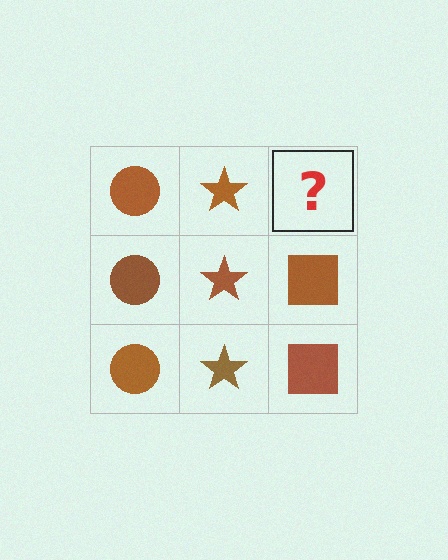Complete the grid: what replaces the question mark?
The question mark should be replaced with a brown square.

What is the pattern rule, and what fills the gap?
The rule is that each column has a consistent shape. The gap should be filled with a brown square.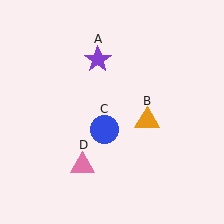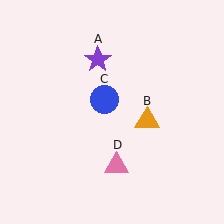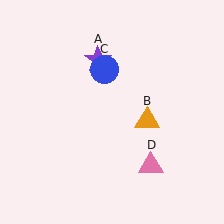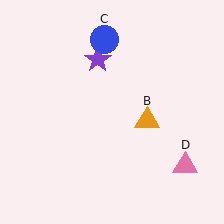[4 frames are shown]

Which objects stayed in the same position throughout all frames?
Purple star (object A) and orange triangle (object B) remained stationary.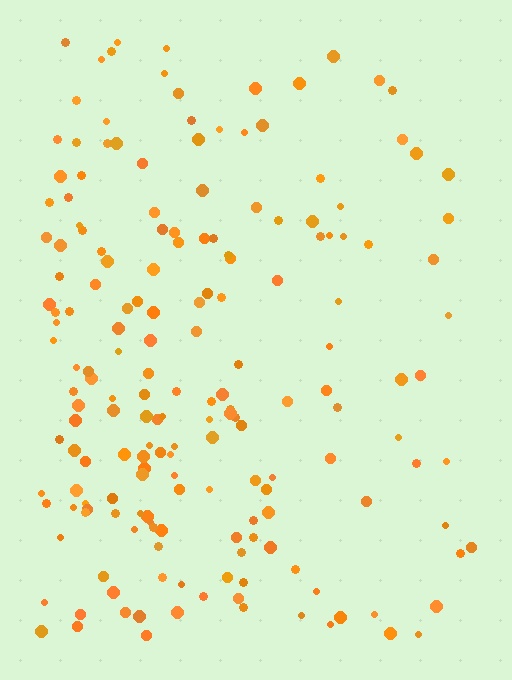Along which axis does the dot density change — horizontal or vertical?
Horizontal.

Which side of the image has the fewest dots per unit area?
The right.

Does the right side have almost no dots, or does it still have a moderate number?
Still a moderate number, just noticeably fewer than the left.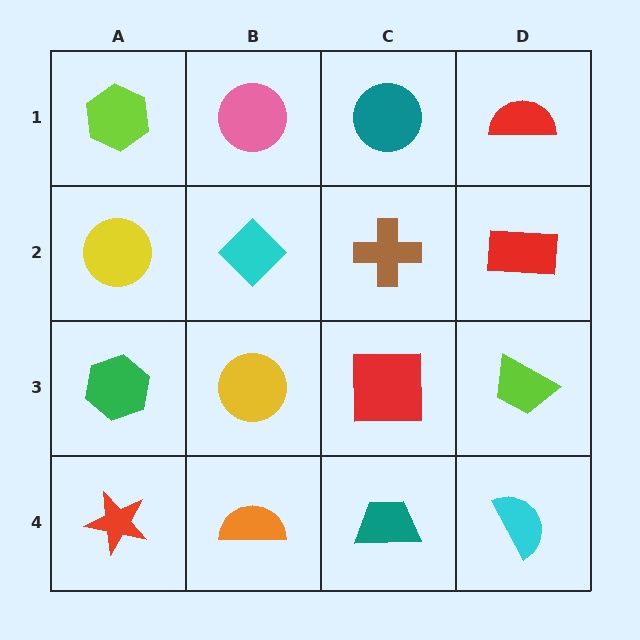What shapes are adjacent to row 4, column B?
A yellow circle (row 3, column B), a red star (row 4, column A), a teal trapezoid (row 4, column C).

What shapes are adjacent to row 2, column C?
A teal circle (row 1, column C), a red square (row 3, column C), a cyan diamond (row 2, column B), a red rectangle (row 2, column D).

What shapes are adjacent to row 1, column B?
A cyan diamond (row 2, column B), a lime hexagon (row 1, column A), a teal circle (row 1, column C).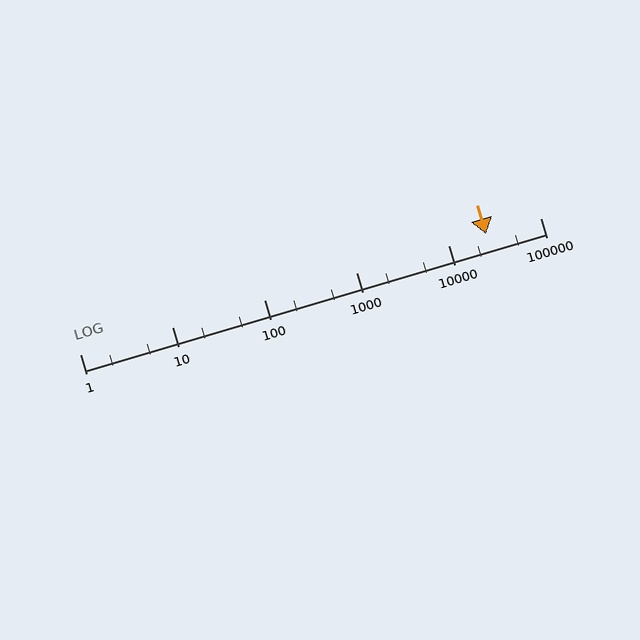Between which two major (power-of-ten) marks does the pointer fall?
The pointer is between 10000 and 100000.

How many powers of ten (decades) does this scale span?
The scale spans 5 decades, from 1 to 100000.